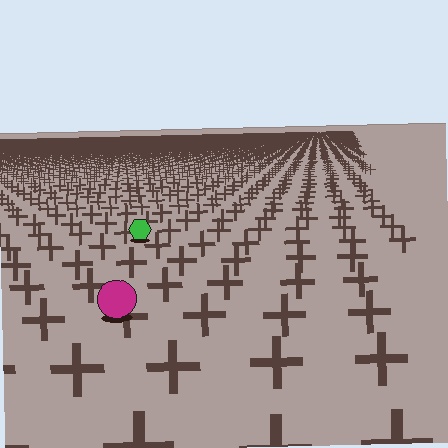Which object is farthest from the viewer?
The green hexagon is farthest from the viewer. It appears smaller and the ground texture around it is denser.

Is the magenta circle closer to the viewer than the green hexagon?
Yes. The magenta circle is closer — you can tell from the texture gradient: the ground texture is coarser near it.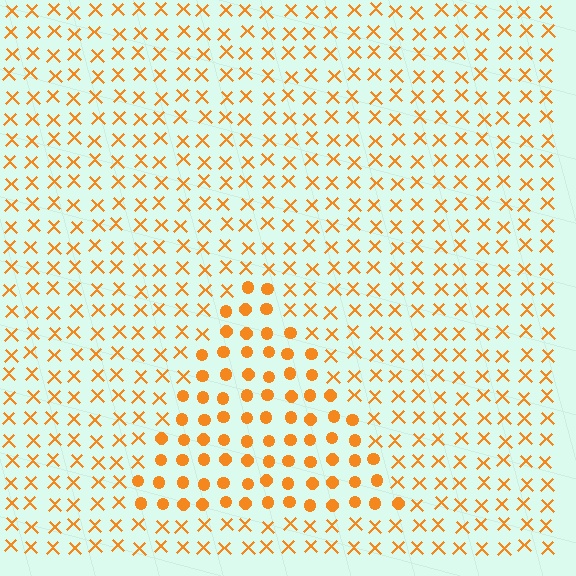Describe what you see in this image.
The image is filled with small orange elements arranged in a uniform grid. A triangle-shaped region contains circles, while the surrounding area contains X marks. The boundary is defined purely by the change in element shape.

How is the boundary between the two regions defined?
The boundary is defined by a change in element shape: circles inside vs. X marks outside. All elements share the same color and spacing.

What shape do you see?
I see a triangle.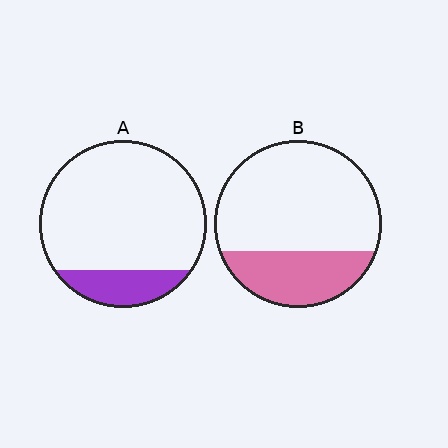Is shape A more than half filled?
No.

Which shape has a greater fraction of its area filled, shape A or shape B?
Shape B.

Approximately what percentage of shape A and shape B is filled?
A is approximately 15% and B is approximately 30%.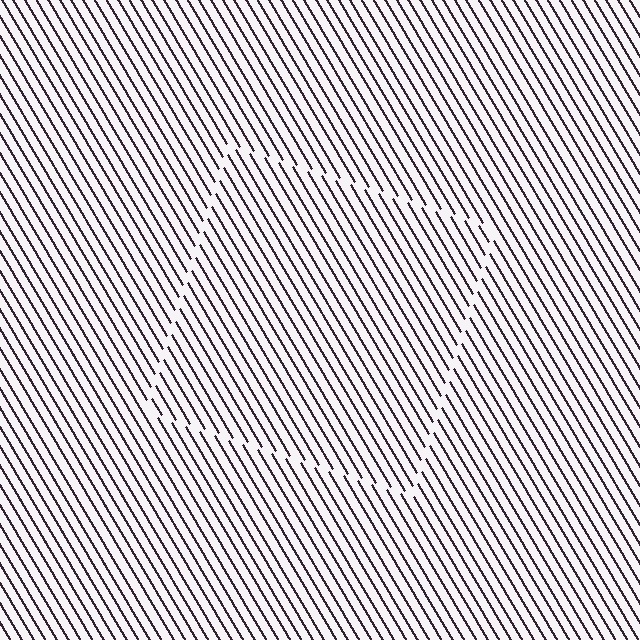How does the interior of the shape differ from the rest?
The interior of the shape contains the same grating, shifted by half a period — the contour is defined by the phase discontinuity where line-ends from the inner and outer gratings abut.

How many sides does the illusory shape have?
4 sides — the line-ends trace a square.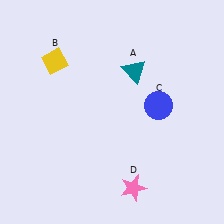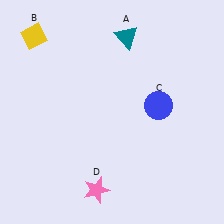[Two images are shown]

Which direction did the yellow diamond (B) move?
The yellow diamond (B) moved up.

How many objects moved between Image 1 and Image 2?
3 objects moved between the two images.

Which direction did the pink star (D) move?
The pink star (D) moved left.